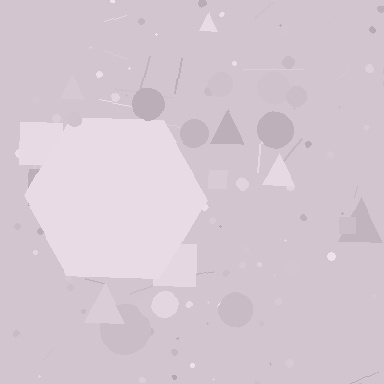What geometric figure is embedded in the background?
A hexagon is embedded in the background.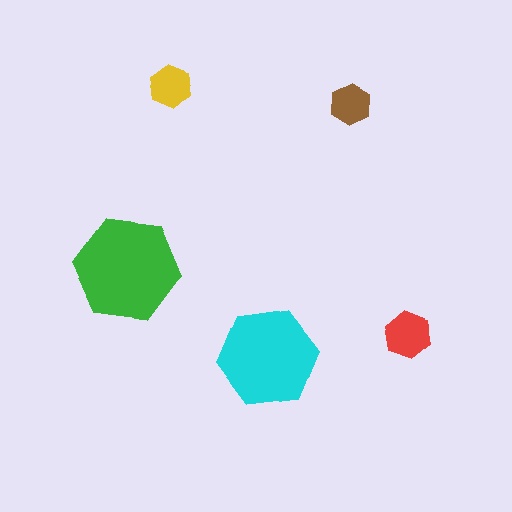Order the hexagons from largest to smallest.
the green one, the cyan one, the red one, the yellow one, the brown one.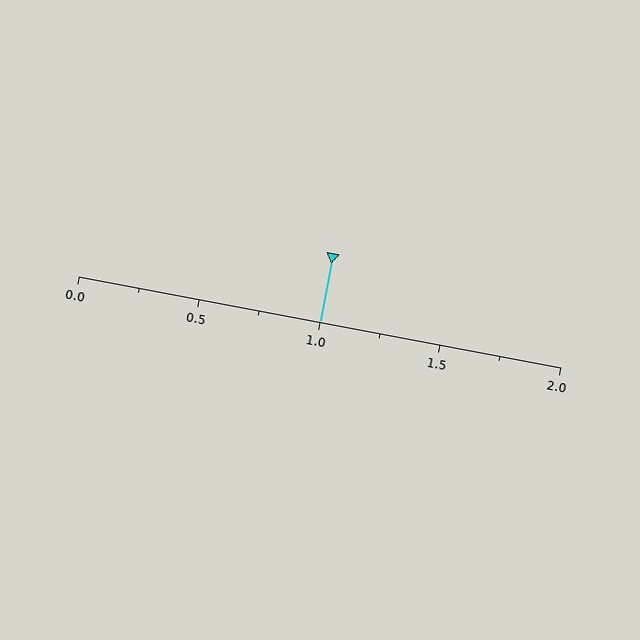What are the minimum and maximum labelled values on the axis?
The axis runs from 0.0 to 2.0.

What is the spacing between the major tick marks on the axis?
The major ticks are spaced 0.5 apart.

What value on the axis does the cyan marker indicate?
The marker indicates approximately 1.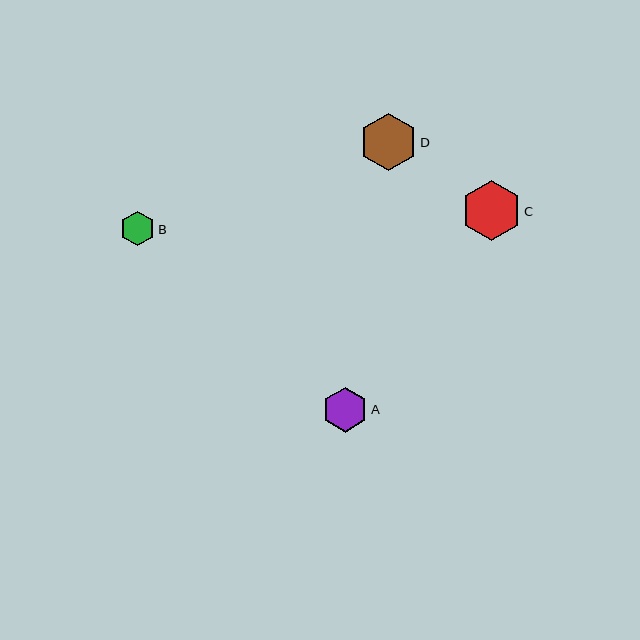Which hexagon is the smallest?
Hexagon B is the smallest with a size of approximately 35 pixels.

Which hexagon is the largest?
Hexagon C is the largest with a size of approximately 60 pixels.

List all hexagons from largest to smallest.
From largest to smallest: C, D, A, B.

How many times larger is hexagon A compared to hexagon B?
Hexagon A is approximately 1.3 times the size of hexagon B.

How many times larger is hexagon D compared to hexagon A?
Hexagon D is approximately 1.3 times the size of hexagon A.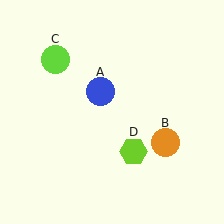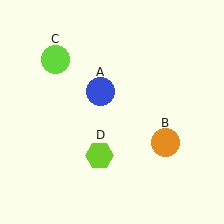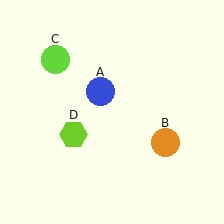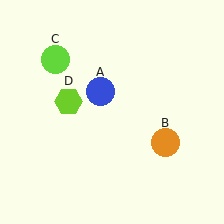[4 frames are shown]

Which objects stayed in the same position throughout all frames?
Blue circle (object A) and orange circle (object B) and lime circle (object C) remained stationary.